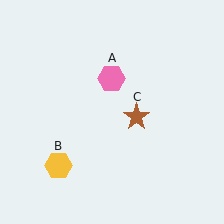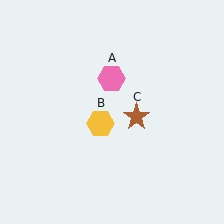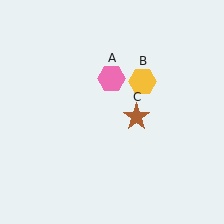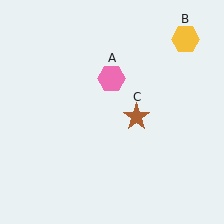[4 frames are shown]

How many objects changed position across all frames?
1 object changed position: yellow hexagon (object B).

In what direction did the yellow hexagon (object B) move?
The yellow hexagon (object B) moved up and to the right.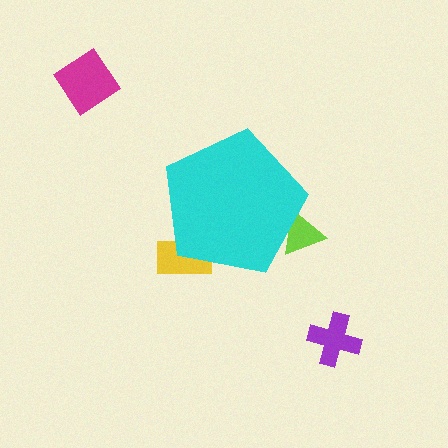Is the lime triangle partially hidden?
Yes, the lime triangle is partially hidden behind the cyan pentagon.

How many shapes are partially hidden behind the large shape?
2 shapes are partially hidden.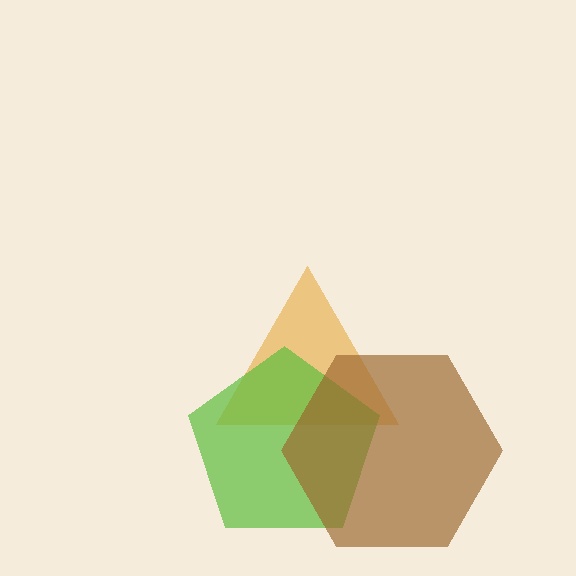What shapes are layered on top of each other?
The layered shapes are: an orange triangle, a lime pentagon, a brown hexagon.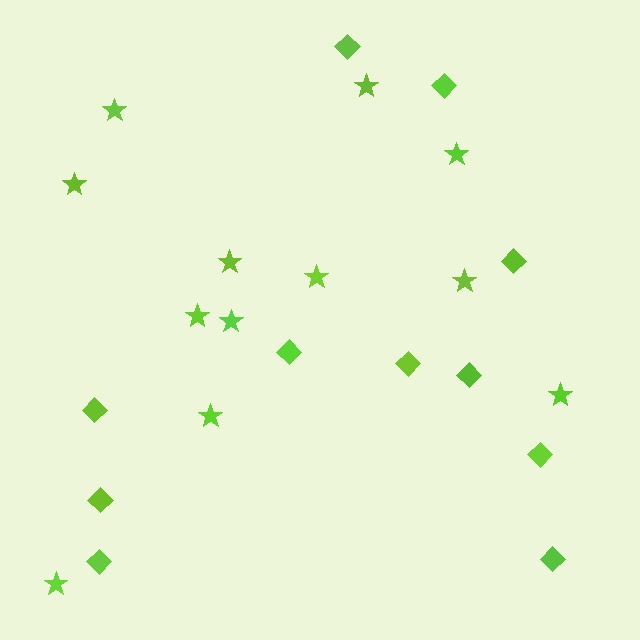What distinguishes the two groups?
There are 2 groups: one group of stars (12) and one group of diamonds (11).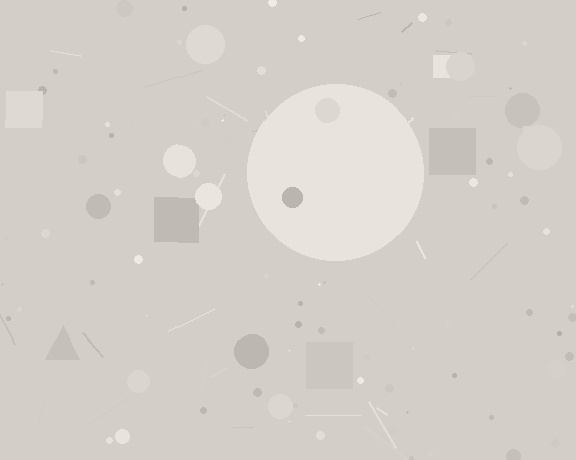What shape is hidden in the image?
A circle is hidden in the image.